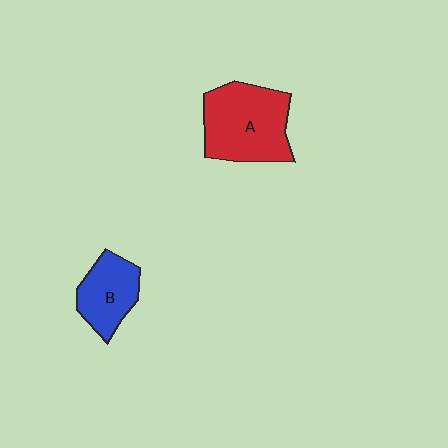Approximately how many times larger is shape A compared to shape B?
Approximately 1.7 times.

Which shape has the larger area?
Shape A (red).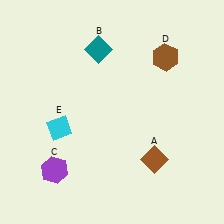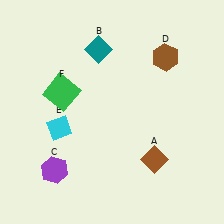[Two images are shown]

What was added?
A green square (F) was added in Image 2.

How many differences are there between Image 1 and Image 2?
There is 1 difference between the two images.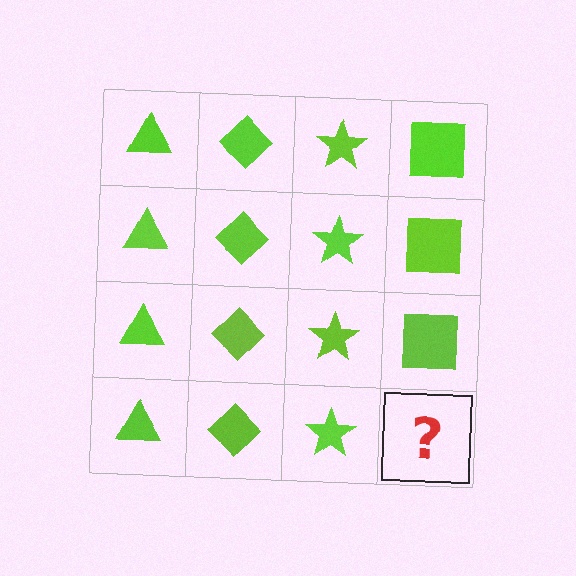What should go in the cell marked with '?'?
The missing cell should contain a lime square.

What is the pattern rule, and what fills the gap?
The rule is that each column has a consistent shape. The gap should be filled with a lime square.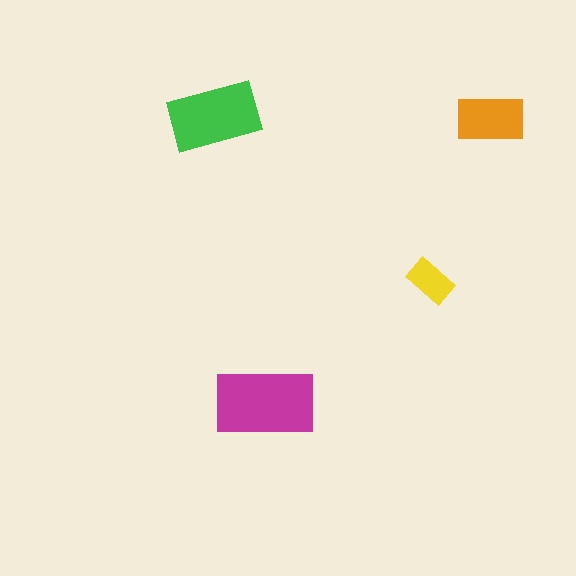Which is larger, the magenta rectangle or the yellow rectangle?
The magenta one.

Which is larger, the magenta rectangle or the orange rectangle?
The magenta one.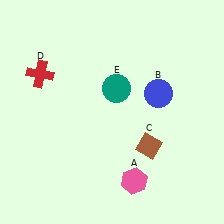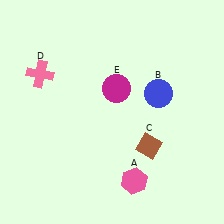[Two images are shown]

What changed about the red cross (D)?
In Image 1, D is red. In Image 2, it changed to pink.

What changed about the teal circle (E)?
In Image 1, E is teal. In Image 2, it changed to magenta.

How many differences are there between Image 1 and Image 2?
There are 2 differences between the two images.